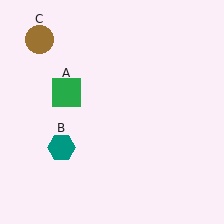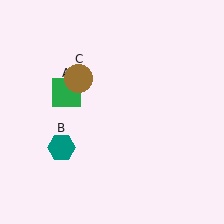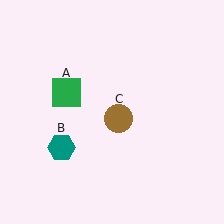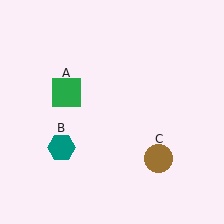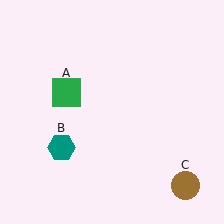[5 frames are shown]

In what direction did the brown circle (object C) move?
The brown circle (object C) moved down and to the right.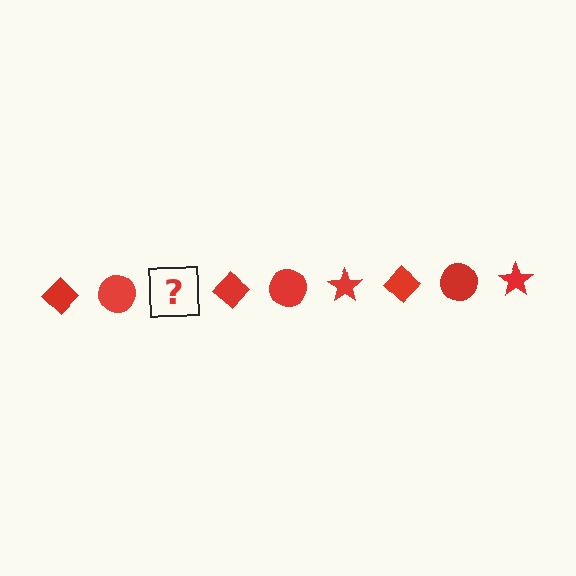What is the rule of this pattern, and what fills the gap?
The rule is that the pattern cycles through diamond, circle, star shapes in red. The gap should be filled with a red star.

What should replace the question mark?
The question mark should be replaced with a red star.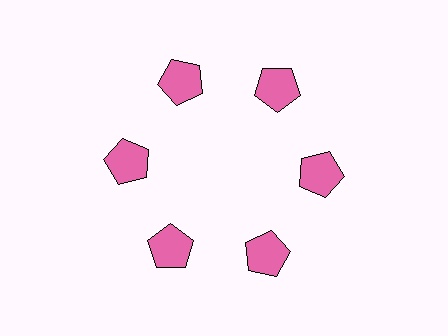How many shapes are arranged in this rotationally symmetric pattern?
There are 6 shapes, arranged in 6 groups of 1.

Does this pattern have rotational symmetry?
Yes, this pattern has 6-fold rotational symmetry. It looks the same after rotating 60 degrees around the center.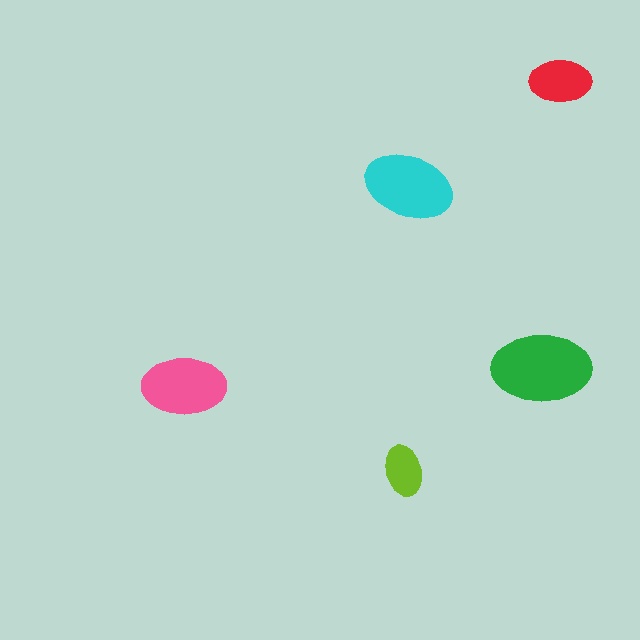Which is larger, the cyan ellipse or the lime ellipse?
The cyan one.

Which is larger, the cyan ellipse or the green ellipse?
The green one.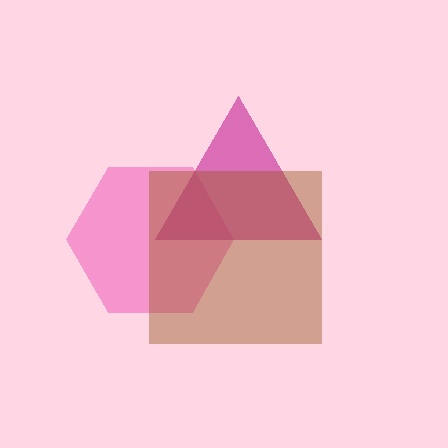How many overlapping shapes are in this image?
There are 3 overlapping shapes in the image.